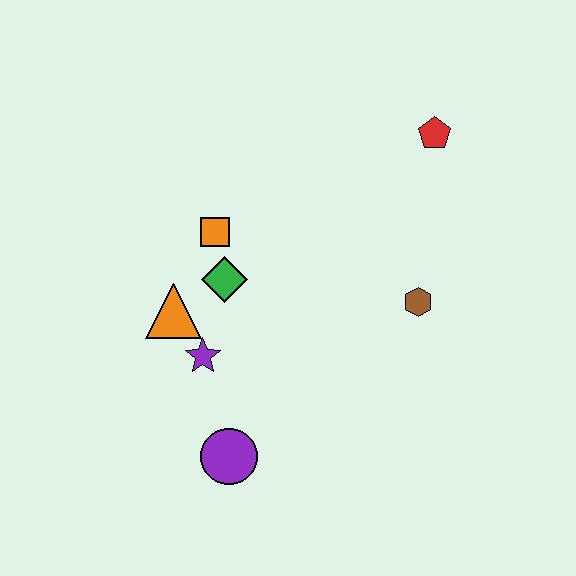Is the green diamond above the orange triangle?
Yes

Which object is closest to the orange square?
The green diamond is closest to the orange square.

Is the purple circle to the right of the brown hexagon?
No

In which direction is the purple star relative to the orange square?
The purple star is below the orange square.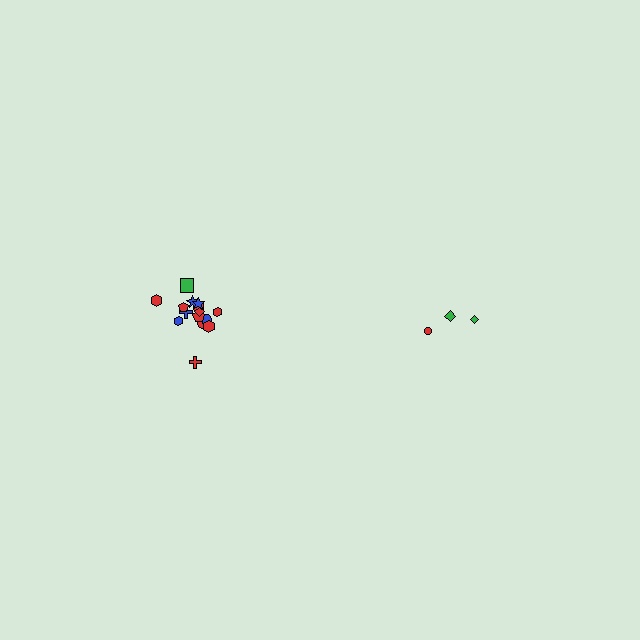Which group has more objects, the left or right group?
The left group.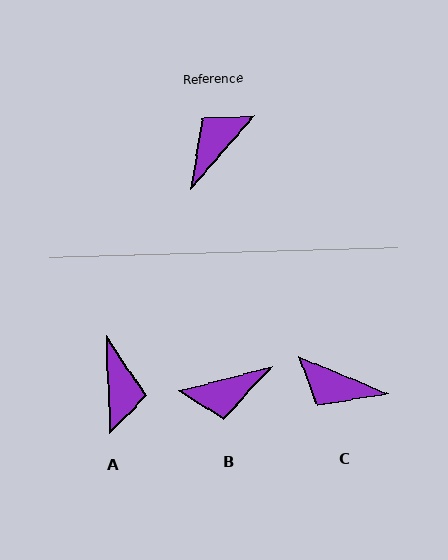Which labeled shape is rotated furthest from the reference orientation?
B, about 145 degrees away.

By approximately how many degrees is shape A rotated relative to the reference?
Approximately 137 degrees clockwise.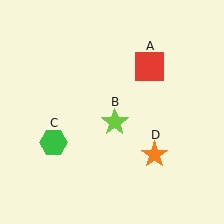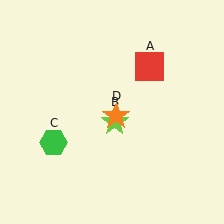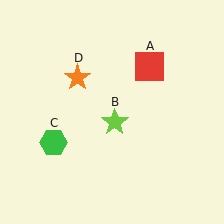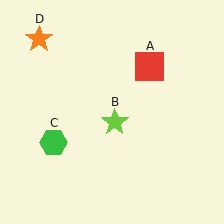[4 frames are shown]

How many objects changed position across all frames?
1 object changed position: orange star (object D).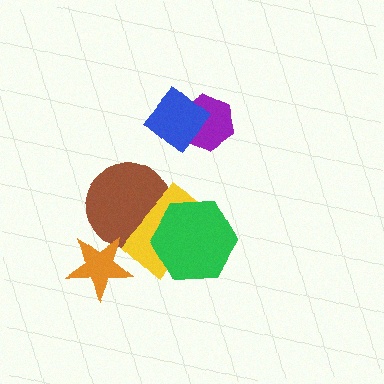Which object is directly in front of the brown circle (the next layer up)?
The yellow rectangle is directly in front of the brown circle.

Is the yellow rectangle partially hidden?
Yes, it is partially covered by another shape.